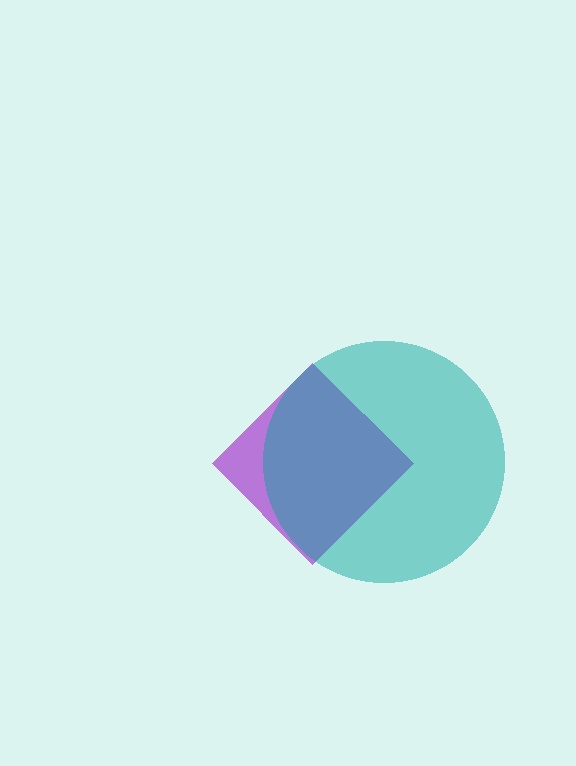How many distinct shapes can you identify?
There are 2 distinct shapes: a purple diamond, a teal circle.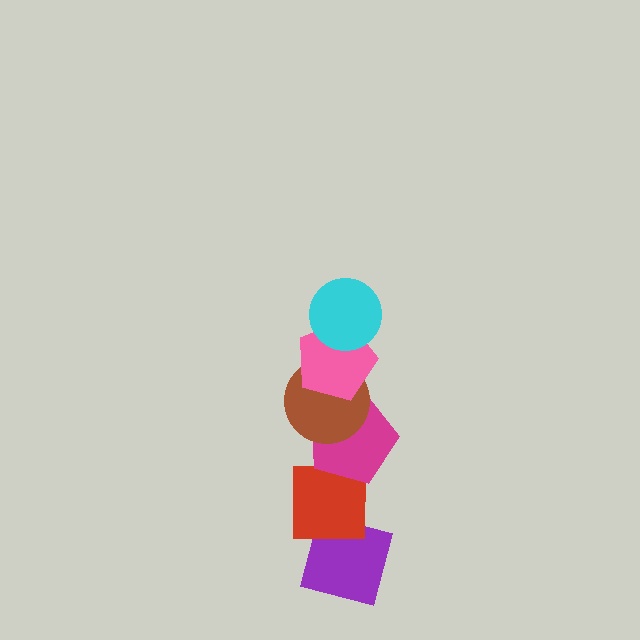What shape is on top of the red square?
The magenta pentagon is on top of the red square.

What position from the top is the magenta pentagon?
The magenta pentagon is 4th from the top.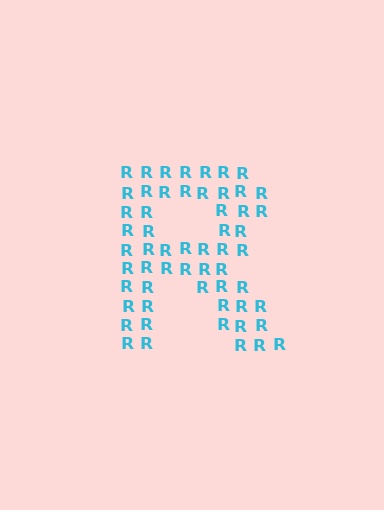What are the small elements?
The small elements are letter R's.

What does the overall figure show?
The overall figure shows the letter R.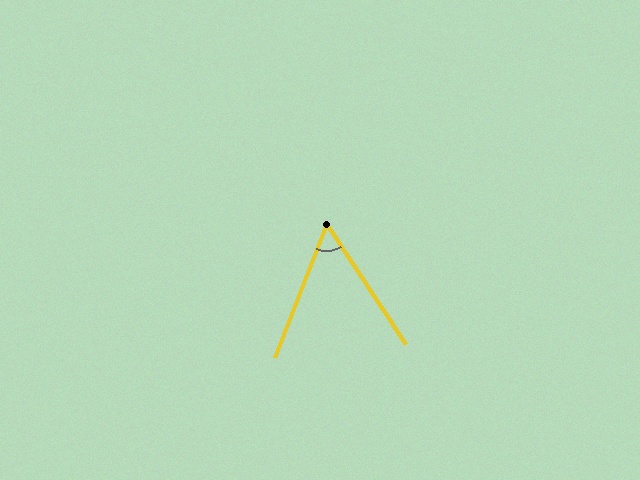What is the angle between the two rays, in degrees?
Approximately 55 degrees.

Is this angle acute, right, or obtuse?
It is acute.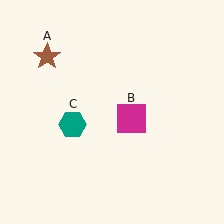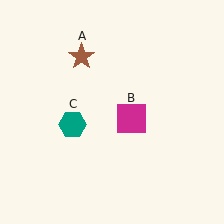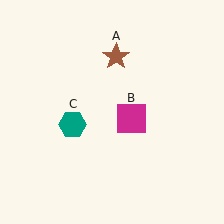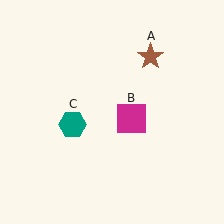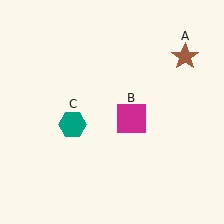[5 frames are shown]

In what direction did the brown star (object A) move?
The brown star (object A) moved right.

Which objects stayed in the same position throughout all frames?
Magenta square (object B) and teal hexagon (object C) remained stationary.